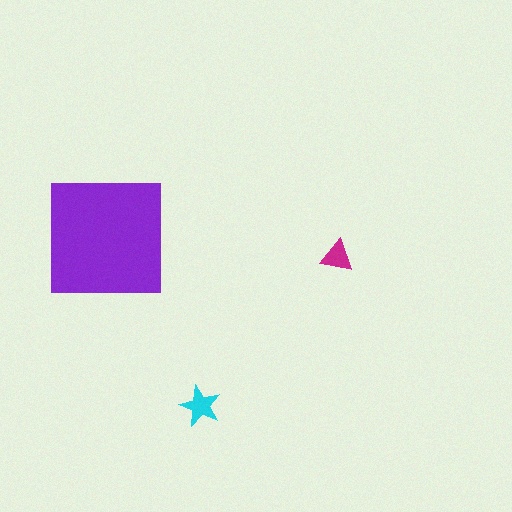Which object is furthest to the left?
The purple square is leftmost.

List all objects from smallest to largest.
The magenta triangle, the cyan star, the purple square.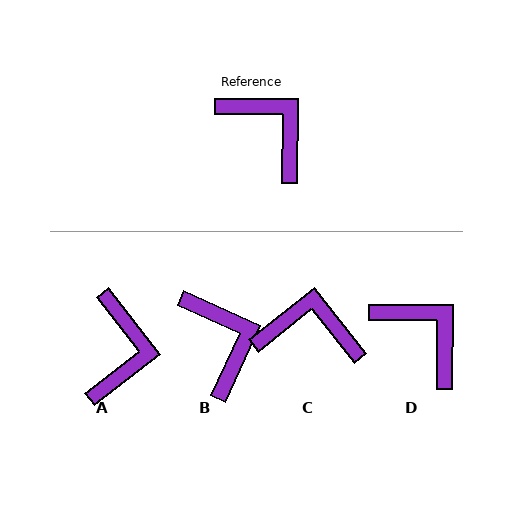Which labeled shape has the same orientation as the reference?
D.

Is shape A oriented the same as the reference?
No, it is off by about 52 degrees.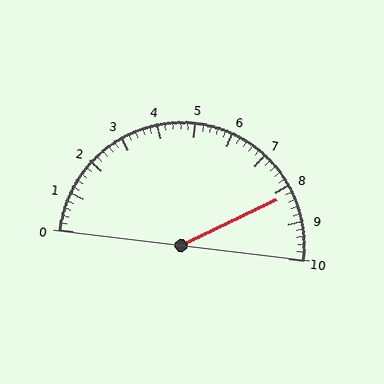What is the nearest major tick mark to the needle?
The nearest major tick mark is 8.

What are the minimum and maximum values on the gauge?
The gauge ranges from 0 to 10.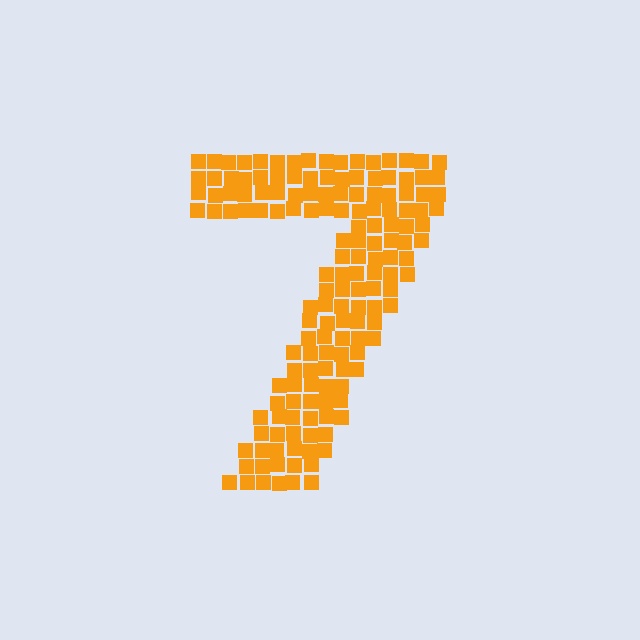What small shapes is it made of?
It is made of small squares.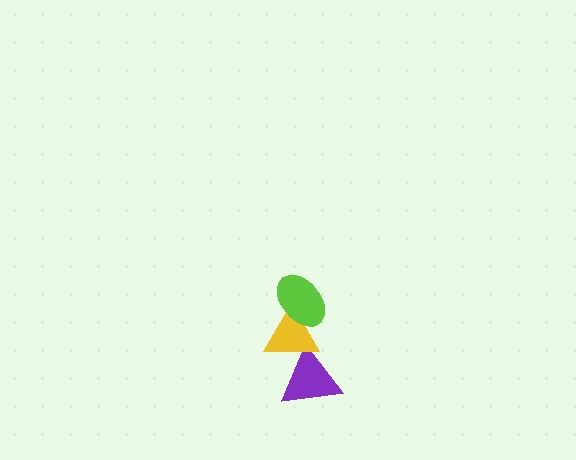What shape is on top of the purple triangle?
The yellow triangle is on top of the purple triangle.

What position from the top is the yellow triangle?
The yellow triangle is 2nd from the top.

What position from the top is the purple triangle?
The purple triangle is 3rd from the top.